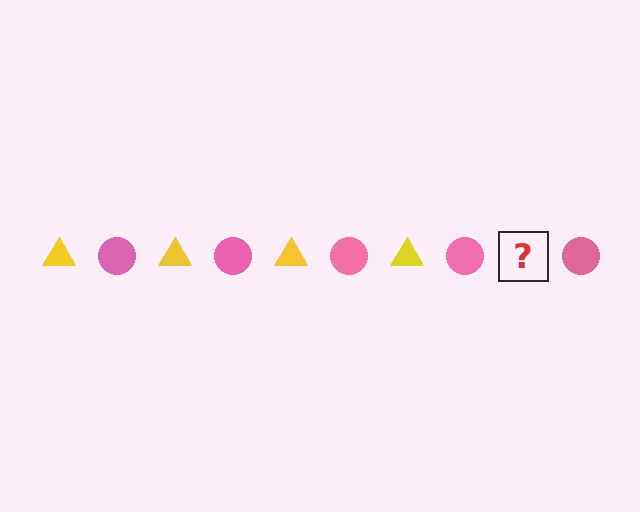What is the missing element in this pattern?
The missing element is a yellow triangle.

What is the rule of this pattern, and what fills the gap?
The rule is that the pattern alternates between yellow triangle and pink circle. The gap should be filled with a yellow triangle.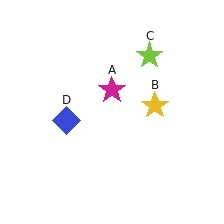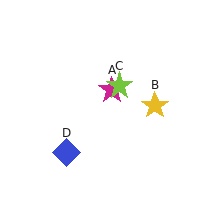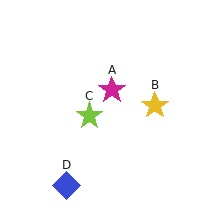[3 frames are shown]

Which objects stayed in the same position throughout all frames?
Magenta star (object A) and yellow star (object B) remained stationary.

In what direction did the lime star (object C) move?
The lime star (object C) moved down and to the left.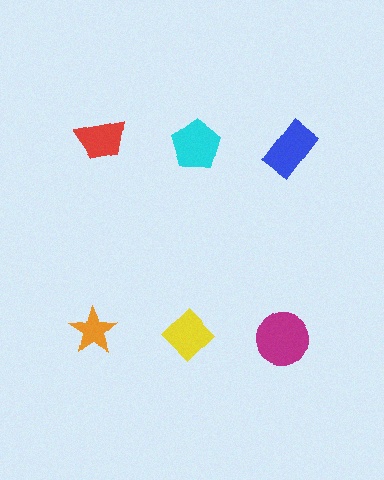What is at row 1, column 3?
A blue rectangle.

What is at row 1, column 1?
A red trapezoid.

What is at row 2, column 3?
A magenta circle.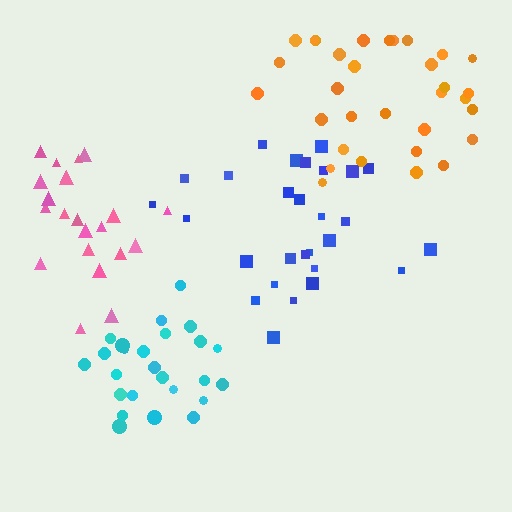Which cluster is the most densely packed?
Cyan.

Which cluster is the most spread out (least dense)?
Blue.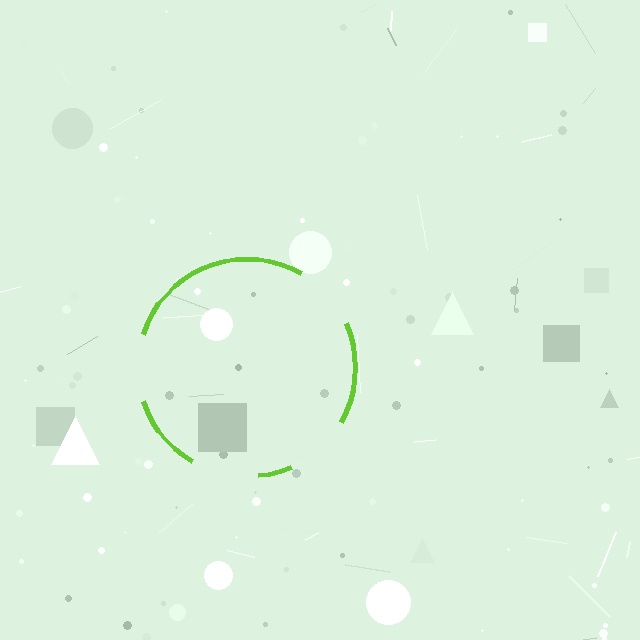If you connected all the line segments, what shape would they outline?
They would outline a circle.